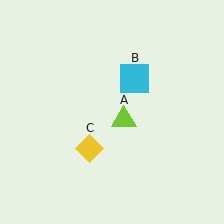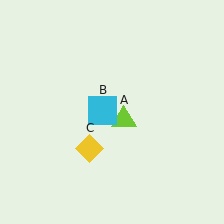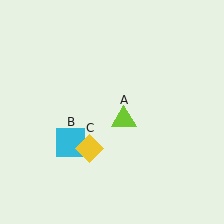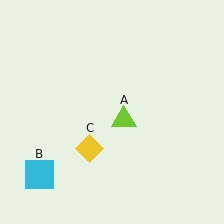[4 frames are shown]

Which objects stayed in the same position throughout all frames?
Lime triangle (object A) and yellow diamond (object C) remained stationary.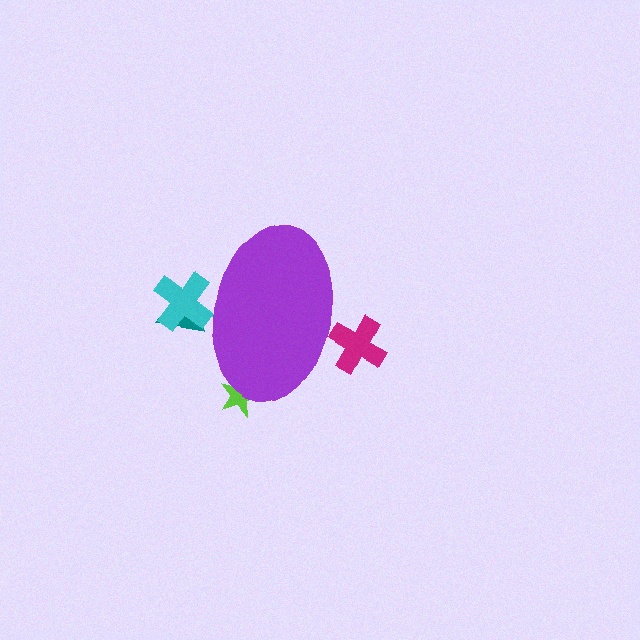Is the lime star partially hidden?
Yes, the lime star is partially hidden behind the purple ellipse.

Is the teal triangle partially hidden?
Yes, the teal triangle is partially hidden behind the purple ellipse.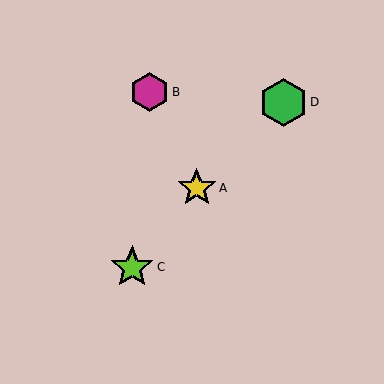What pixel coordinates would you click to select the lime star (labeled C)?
Click at (132, 267) to select the lime star C.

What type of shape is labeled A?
Shape A is a yellow star.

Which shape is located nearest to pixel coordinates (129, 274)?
The lime star (labeled C) at (132, 267) is nearest to that location.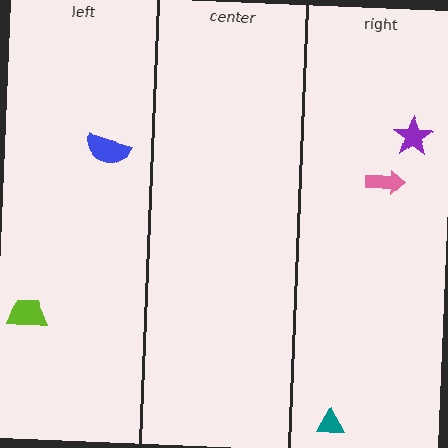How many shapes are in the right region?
3.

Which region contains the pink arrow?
The right region.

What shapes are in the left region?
The blue semicircle, the lime trapezoid.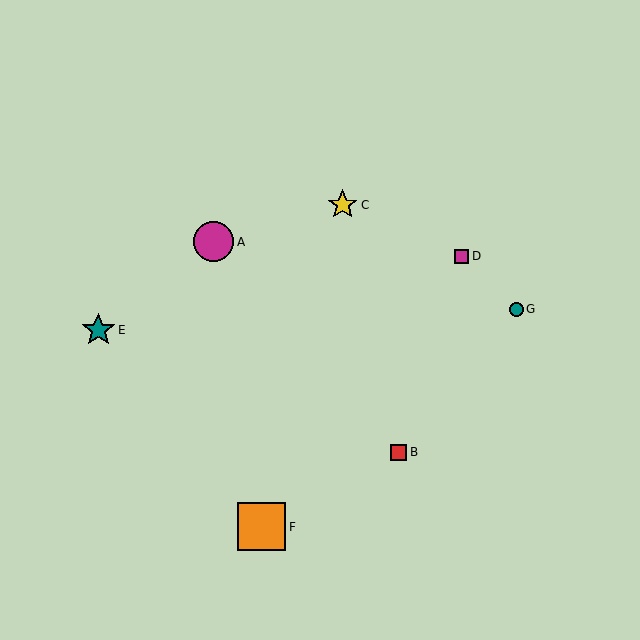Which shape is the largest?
The orange square (labeled F) is the largest.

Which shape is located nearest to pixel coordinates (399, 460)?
The red square (labeled B) at (398, 452) is nearest to that location.